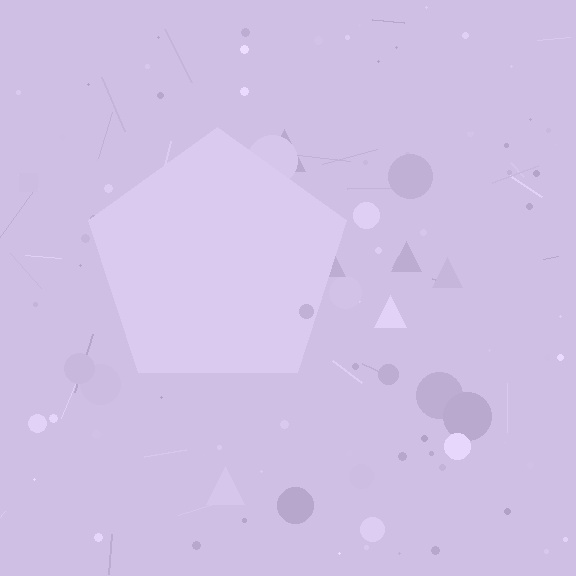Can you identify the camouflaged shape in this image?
The camouflaged shape is a pentagon.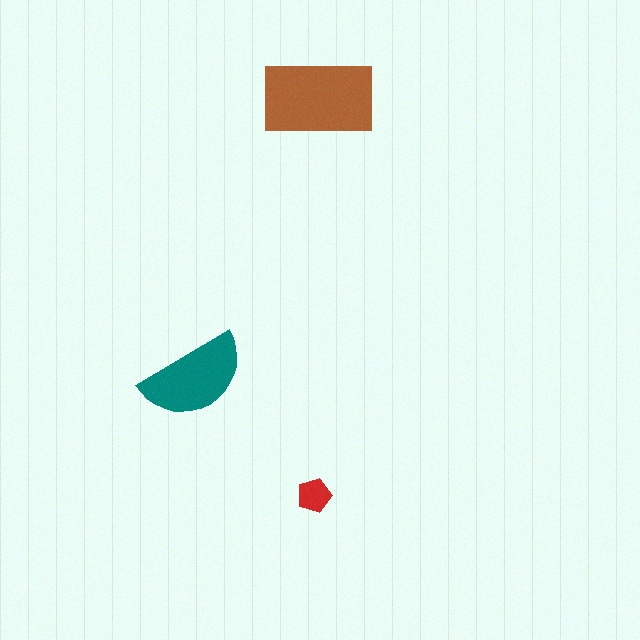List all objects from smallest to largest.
The red pentagon, the teal semicircle, the brown rectangle.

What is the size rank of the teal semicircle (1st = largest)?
2nd.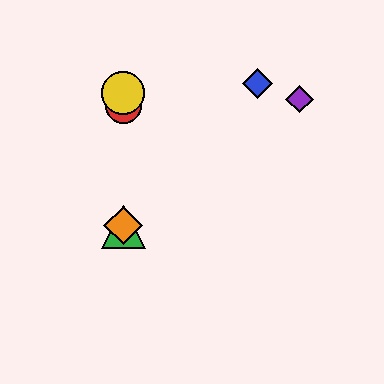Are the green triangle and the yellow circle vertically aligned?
Yes, both are at x≈123.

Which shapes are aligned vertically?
The red circle, the green triangle, the yellow circle, the orange diamond are aligned vertically.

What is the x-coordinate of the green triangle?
The green triangle is at x≈123.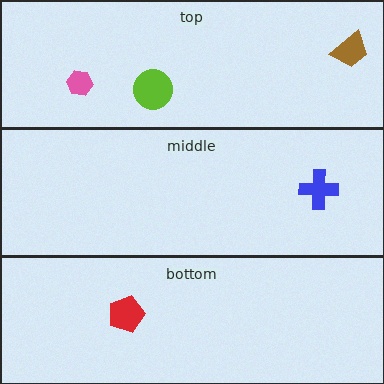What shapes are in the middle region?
The blue cross.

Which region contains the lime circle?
The top region.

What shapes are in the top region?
The brown trapezoid, the pink hexagon, the lime circle.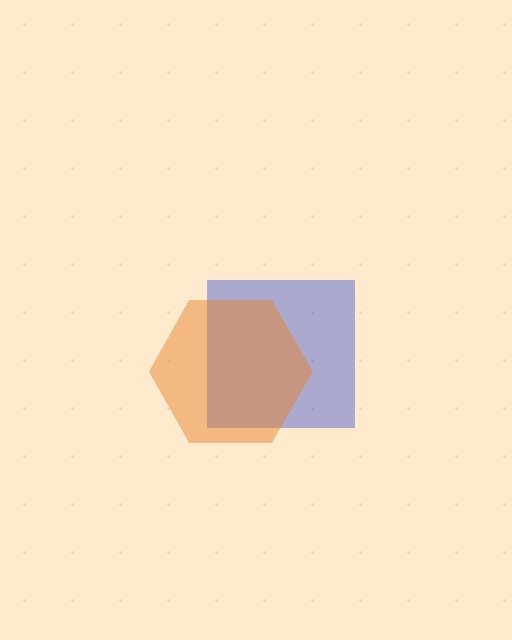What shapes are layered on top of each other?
The layered shapes are: a blue square, an orange hexagon.